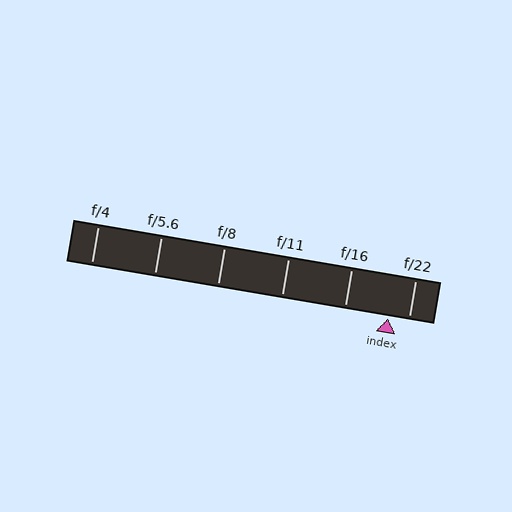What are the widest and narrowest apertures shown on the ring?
The widest aperture shown is f/4 and the narrowest is f/22.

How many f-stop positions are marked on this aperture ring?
There are 6 f-stop positions marked.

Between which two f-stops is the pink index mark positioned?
The index mark is between f/16 and f/22.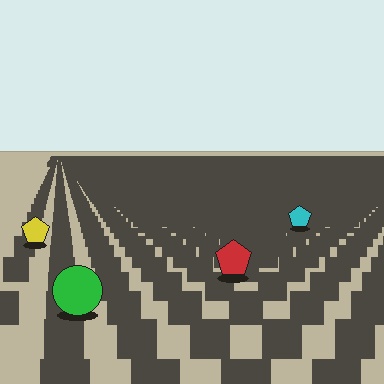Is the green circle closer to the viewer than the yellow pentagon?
Yes. The green circle is closer — you can tell from the texture gradient: the ground texture is coarser near it.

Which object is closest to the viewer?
The green circle is closest. The texture marks near it are larger and more spread out.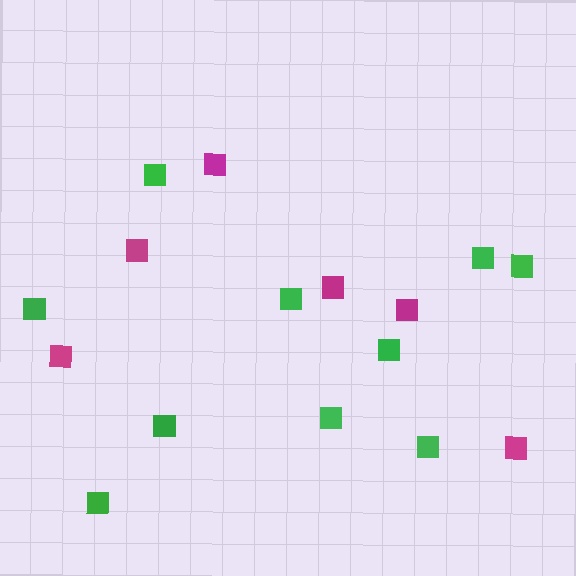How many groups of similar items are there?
There are 2 groups: one group of magenta squares (6) and one group of green squares (10).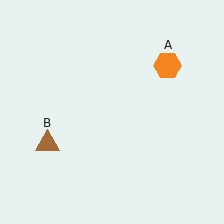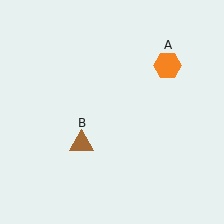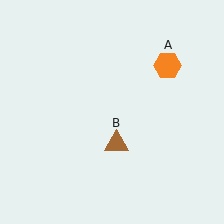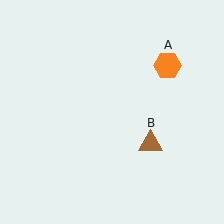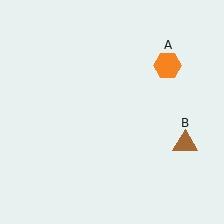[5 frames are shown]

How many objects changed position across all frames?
1 object changed position: brown triangle (object B).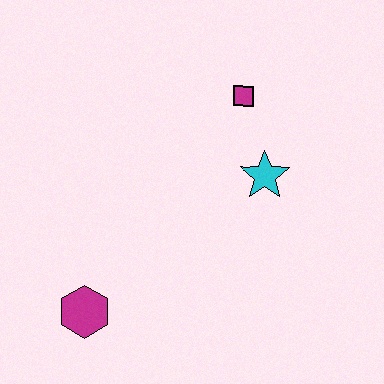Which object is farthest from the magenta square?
The magenta hexagon is farthest from the magenta square.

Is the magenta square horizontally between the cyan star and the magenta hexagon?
Yes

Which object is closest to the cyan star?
The magenta square is closest to the cyan star.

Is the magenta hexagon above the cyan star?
No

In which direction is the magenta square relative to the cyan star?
The magenta square is above the cyan star.